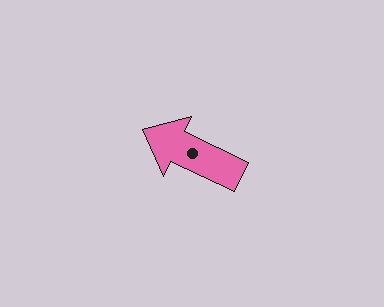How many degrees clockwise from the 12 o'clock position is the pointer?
Approximately 296 degrees.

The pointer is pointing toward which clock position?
Roughly 10 o'clock.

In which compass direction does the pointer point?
Northwest.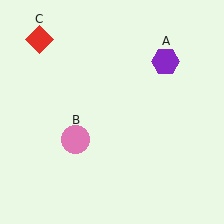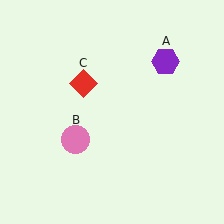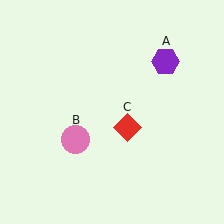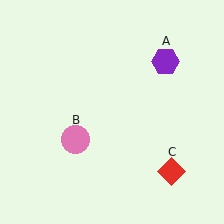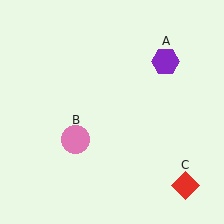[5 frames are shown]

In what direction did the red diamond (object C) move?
The red diamond (object C) moved down and to the right.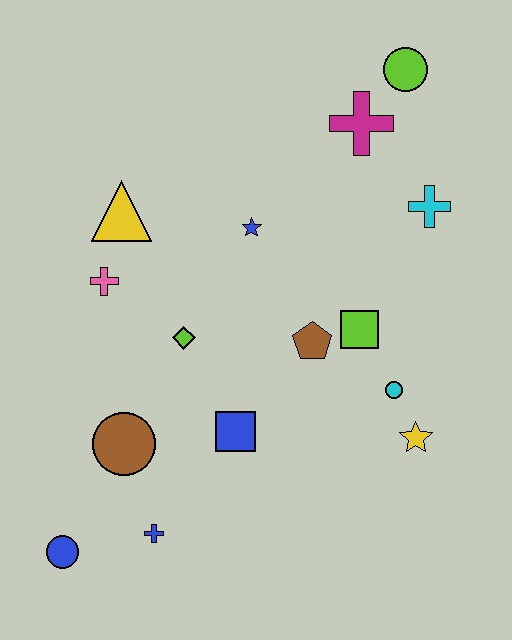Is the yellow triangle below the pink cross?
No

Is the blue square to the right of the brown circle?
Yes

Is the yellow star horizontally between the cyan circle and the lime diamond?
No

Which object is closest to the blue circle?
The blue cross is closest to the blue circle.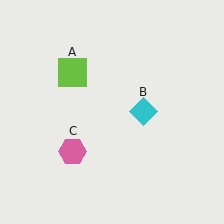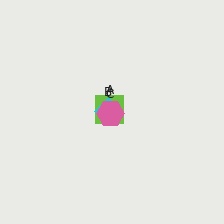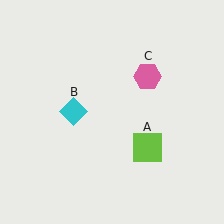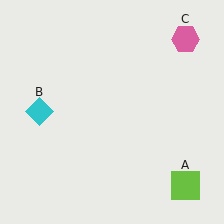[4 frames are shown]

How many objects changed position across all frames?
3 objects changed position: lime square (object A), cyan diamond (object B), pink hexagon (object C).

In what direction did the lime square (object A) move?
The lime square (object A) moved down and to the right.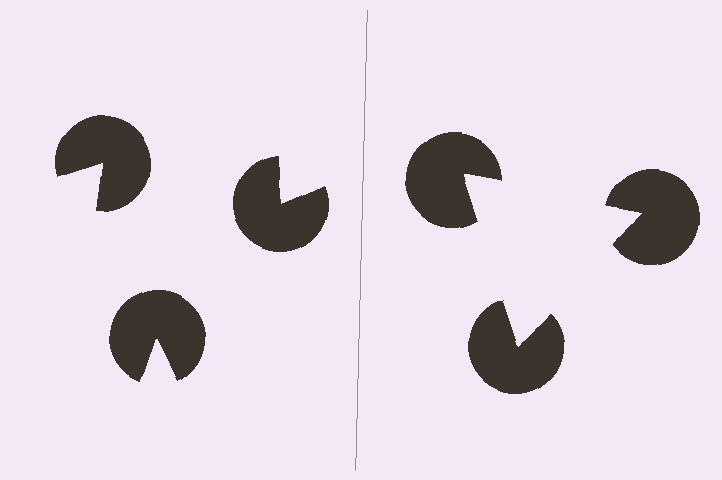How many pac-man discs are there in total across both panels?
6 — 3 on each side.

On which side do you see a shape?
An illusory triangle appears on the right side. On the left side the wedge cuts are rotated, so no coherent shape forms.